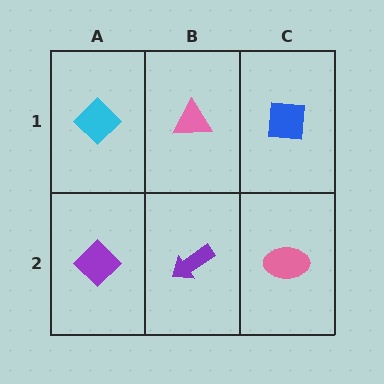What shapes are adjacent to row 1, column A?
A purple diamond (row 2, column A), a pink triangle (row 1, column B).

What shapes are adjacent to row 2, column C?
A blue square (row 1, column C), a purple arrow (row 2, column B).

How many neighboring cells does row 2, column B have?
3.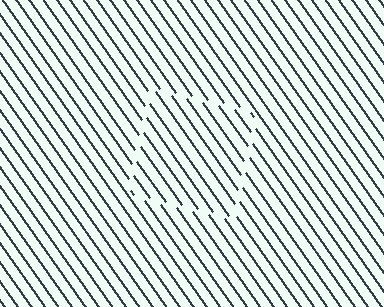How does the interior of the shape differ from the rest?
The interior of the shape contains the same grating, shifted by half a period — the contour is defined by the phase discontinuity where line-ends from the inner and outer gratings abut.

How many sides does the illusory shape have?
4 sides — the line-ends trace a square.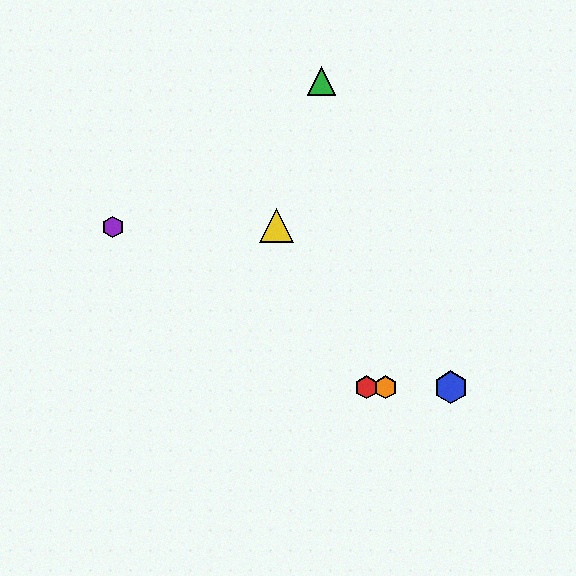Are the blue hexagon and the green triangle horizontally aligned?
No, the blue hexagon is at y≈387 and the green triangle is at y≈81.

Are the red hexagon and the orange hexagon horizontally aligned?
Yes, both are at y≈387.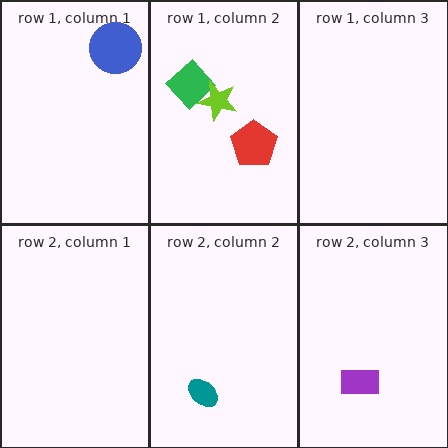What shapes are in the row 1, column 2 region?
The green diamond, the lime star, the red pentagon.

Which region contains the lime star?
The row 1, column 2 region.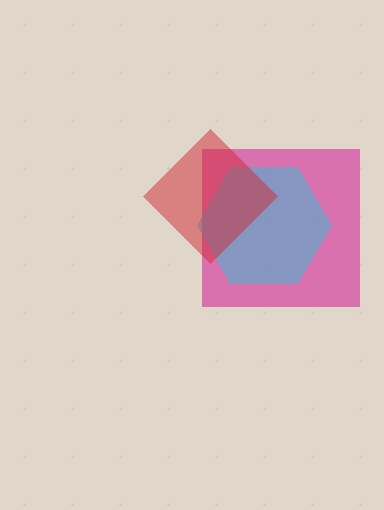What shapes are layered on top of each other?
The layered shapes are: a magenta square, a cyan hexagon, a red diamond.